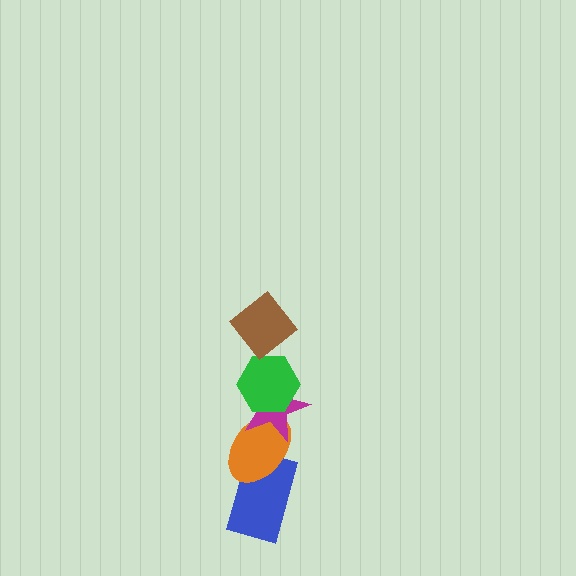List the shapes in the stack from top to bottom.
From top to bottom: the brown diamond, the green hexagon, the magenta star, the orange ellipse, the blue rectangle.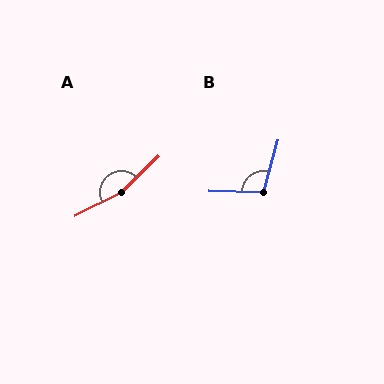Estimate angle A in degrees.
Approximately 163 degrees.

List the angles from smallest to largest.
B (104°), A (163°).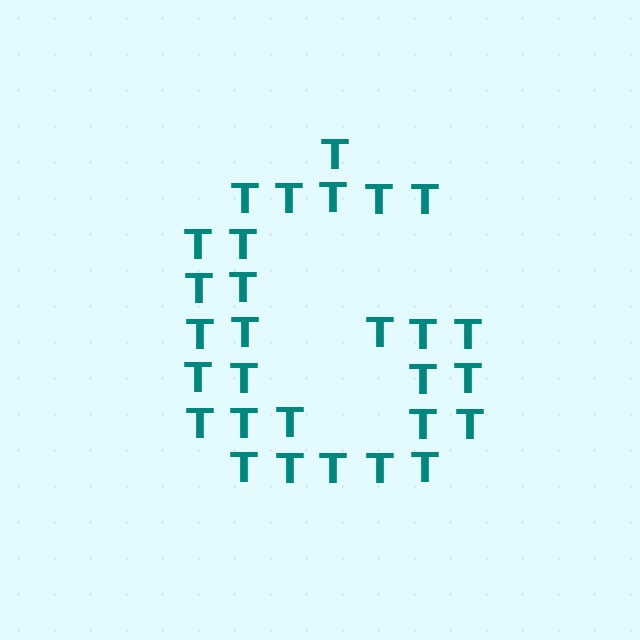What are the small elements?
The small elements are letter T's.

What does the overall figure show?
The overall figure shows the letter G.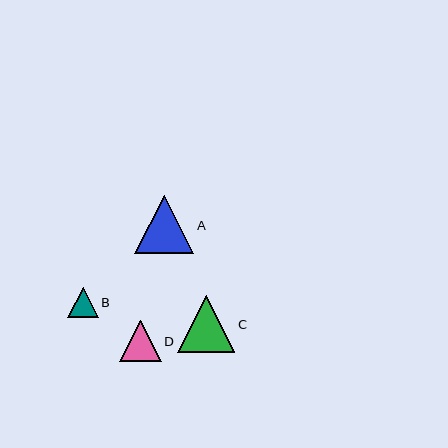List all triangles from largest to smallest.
From largest to smallest: A, C, D, B.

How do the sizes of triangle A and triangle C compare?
Triangle A and triangle C are approximately the same size.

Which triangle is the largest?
Triangle A is the largest with a size of approximately 59 pixels.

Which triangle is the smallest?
Triangle B is the smallest with a size of approximately 30 pixels.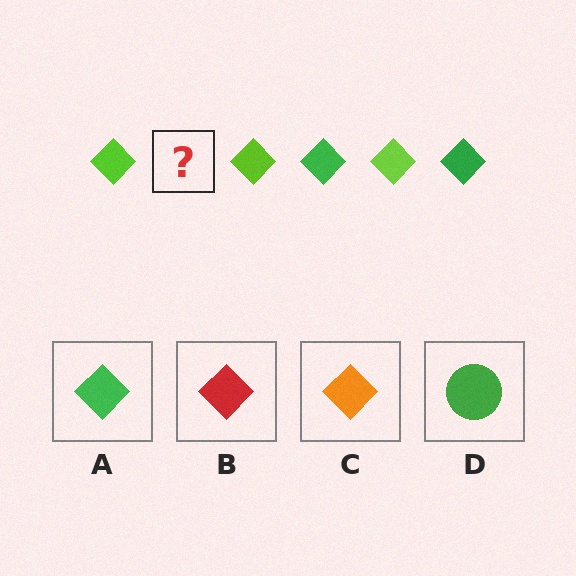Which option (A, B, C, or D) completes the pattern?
A.